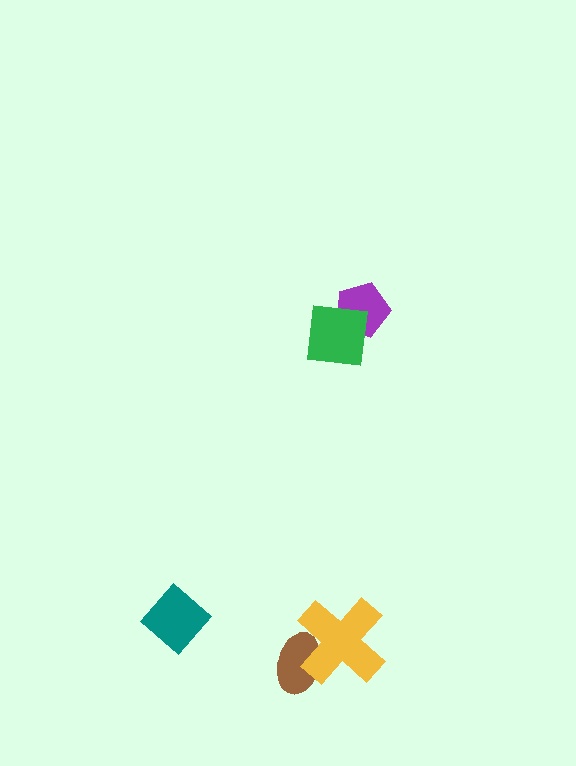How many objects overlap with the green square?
1 object overlaps with the green square.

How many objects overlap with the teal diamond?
0 objects overlap with the teal diamond.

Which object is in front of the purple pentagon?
The green square is in front of the purple pentagon.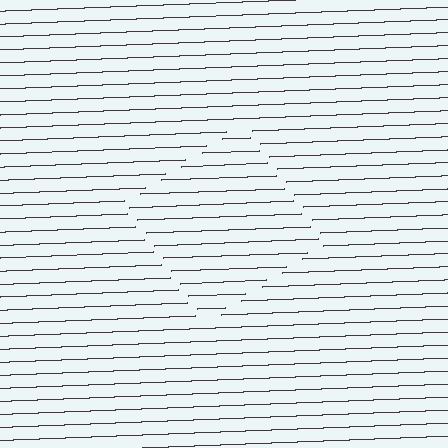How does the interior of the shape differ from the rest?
The interior of the shape contains the same grating, shifted by half a period — the contour is defined by the phase discontinuity where line-ends from the inner and outer gratings abut.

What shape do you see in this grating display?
An illusory square. The interior of the shape contains the same grating, shifted by half a period — the contour is defined by the phase discontinuity where line-ends from the inner and outer gratings abut.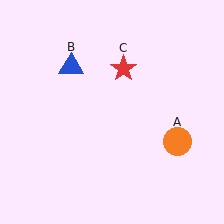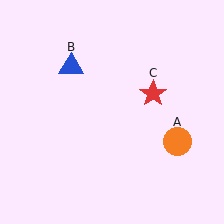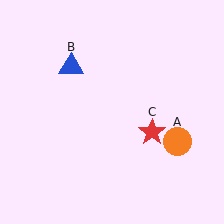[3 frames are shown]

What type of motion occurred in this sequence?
The red star (object C) rotated clockwise around the center of the scene.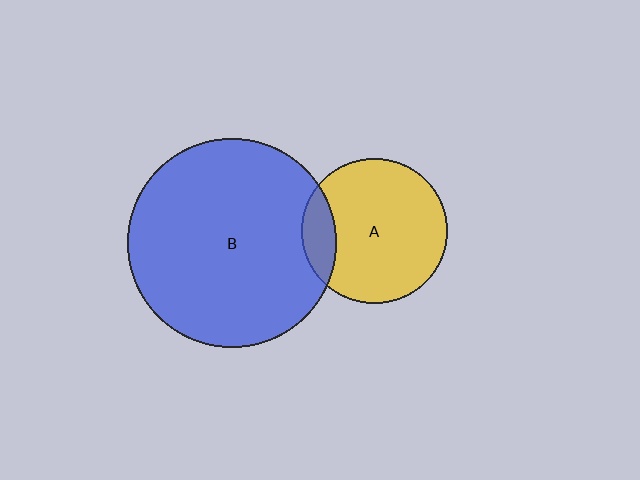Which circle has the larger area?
Circle B (blue).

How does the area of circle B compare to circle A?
Approximately 2.1 times.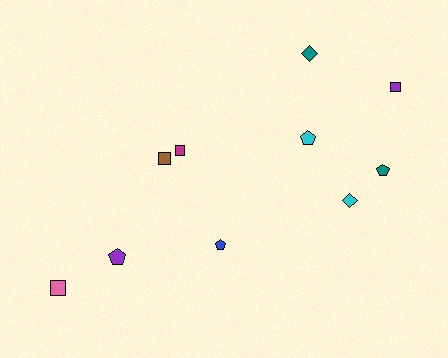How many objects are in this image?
There are 10 objects.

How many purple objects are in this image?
There are 2 purple objects.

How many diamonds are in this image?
There are 2 diamonds.